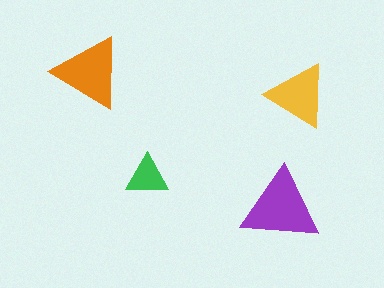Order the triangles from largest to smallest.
the purple one, the orange one, the yellow one, the green one.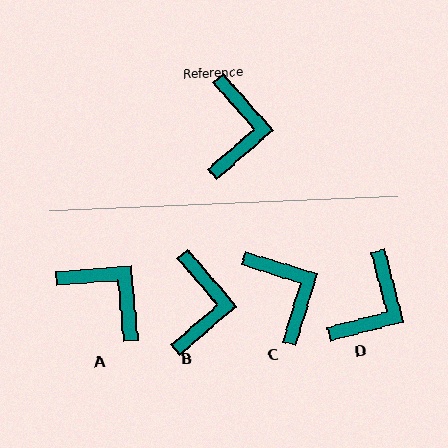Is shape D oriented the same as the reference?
No, it is off by about 26 degrees.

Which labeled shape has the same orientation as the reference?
B.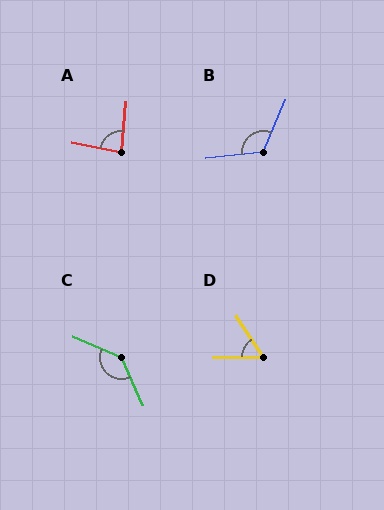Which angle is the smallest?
D, at approximately 56 degrees.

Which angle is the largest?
C, at approximately 137 degrees.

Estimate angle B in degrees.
Approximately 119 degrees.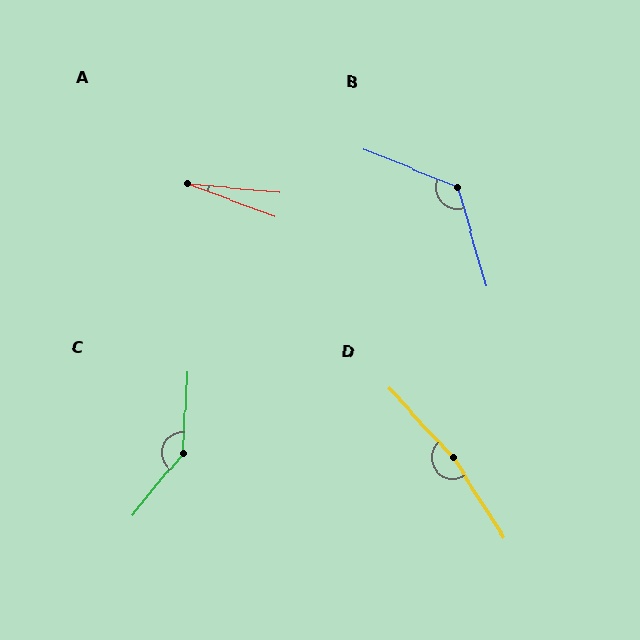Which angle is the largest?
D, at approximately 170 degrees.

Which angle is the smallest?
A, at approximately 15 degrees.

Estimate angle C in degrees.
Approximately 144 degrees.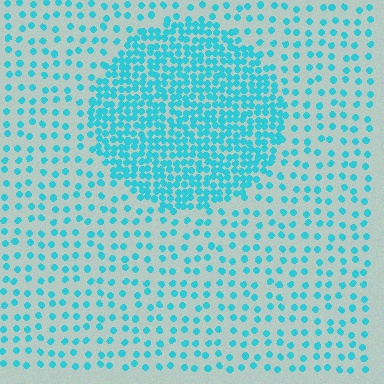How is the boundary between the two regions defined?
The boundary is defined by a change in element density (approximately 2.8x ratio). All elements are the same color, size, and shape.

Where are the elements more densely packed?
The elements are more densely packed inside the circle boundary.